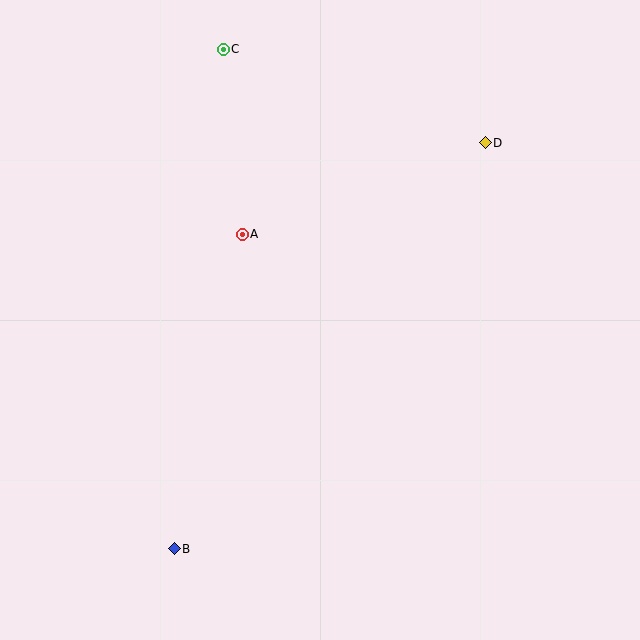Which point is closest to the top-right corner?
Point D is closest to the top-right corner.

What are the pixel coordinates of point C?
Point C is at (223, 49).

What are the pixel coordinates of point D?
Point D is at (485, 143).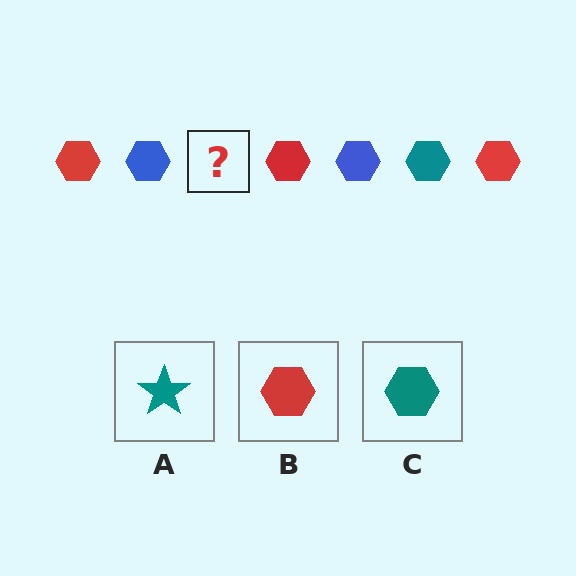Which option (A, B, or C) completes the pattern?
C.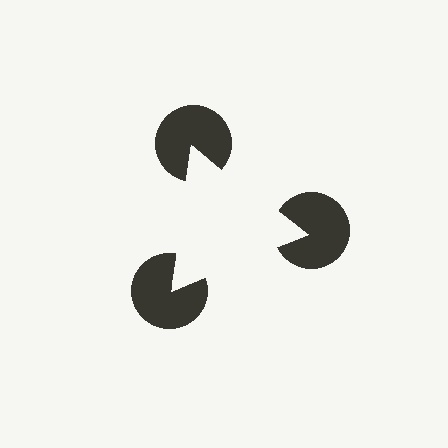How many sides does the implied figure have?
3 sides.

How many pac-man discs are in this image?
There are 3 — one at each vertex of the illusory triangle.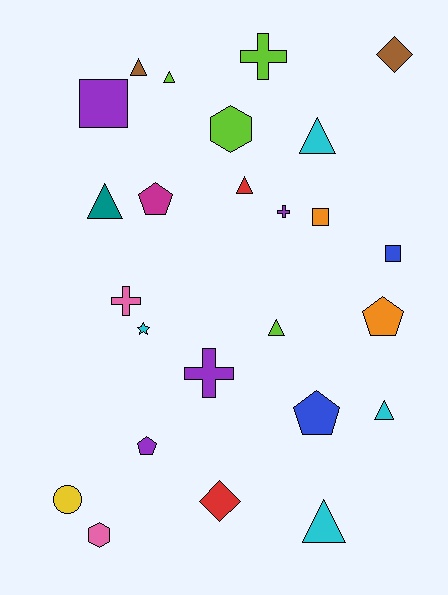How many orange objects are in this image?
There are 2 orange objects.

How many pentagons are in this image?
There are 4 pentagons.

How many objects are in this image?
There are 25 objects.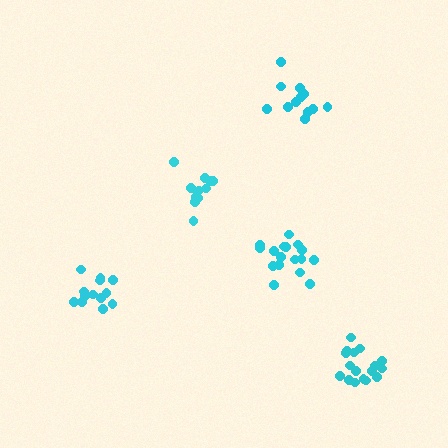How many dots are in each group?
Group 1: 13 dots, Group 2: 17 dots, Group 3: 12 dots, Group 4: 17 dots, Group 5: 12 dots (71 total).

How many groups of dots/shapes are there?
There are 5 groups.